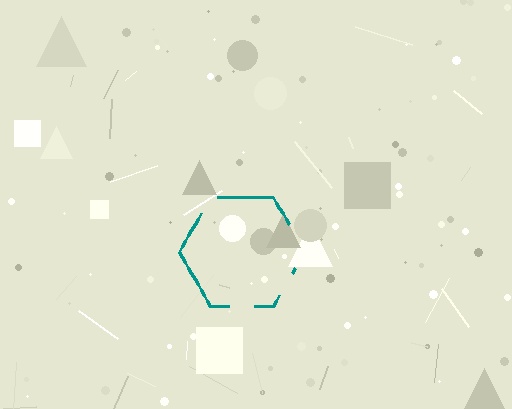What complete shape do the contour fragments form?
The contour fragments form a hexagon.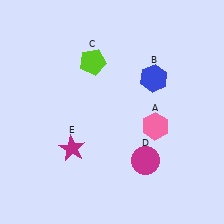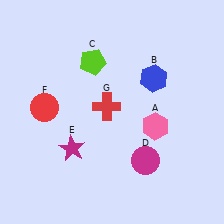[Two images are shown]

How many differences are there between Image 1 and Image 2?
There are 2 differences between the two images.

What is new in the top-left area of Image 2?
A red circle (F) was added in the top-left area of Image 2.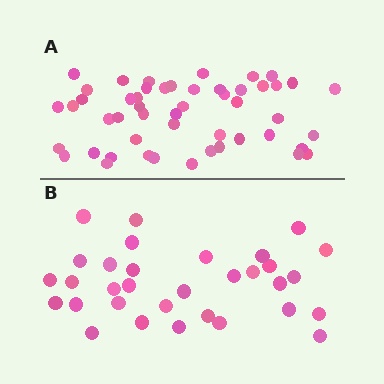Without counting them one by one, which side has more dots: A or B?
Region A (the top region) has more dots.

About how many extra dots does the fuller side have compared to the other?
Region A has approximately 20 more dots than region B.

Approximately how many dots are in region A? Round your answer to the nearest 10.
About 50 dots.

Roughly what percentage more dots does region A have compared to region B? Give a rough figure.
About 55% more.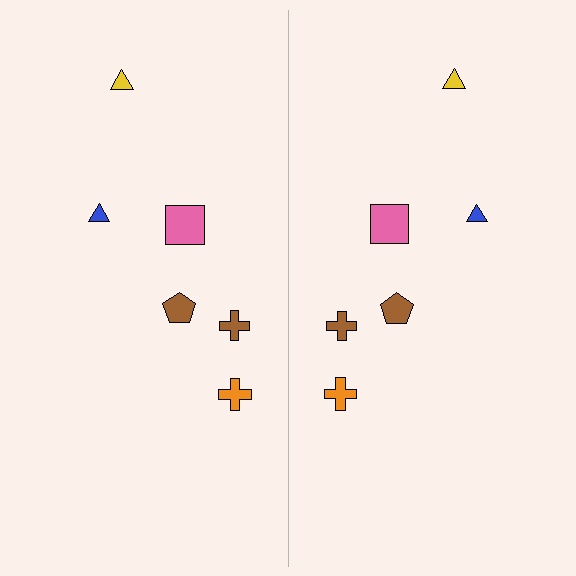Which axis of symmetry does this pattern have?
The pattern has a vertical axis of symmetry running through the center of the image.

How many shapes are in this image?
There are 12 shapes in this image.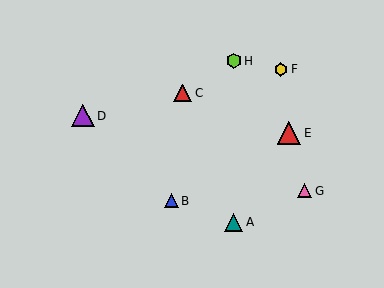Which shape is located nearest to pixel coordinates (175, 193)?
The blue triangle (labeled B) at (172, 201) is nearest to that location.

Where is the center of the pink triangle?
The center of the pink triangle is at (305, 191).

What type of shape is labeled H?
Shape H is a lime hexagon.